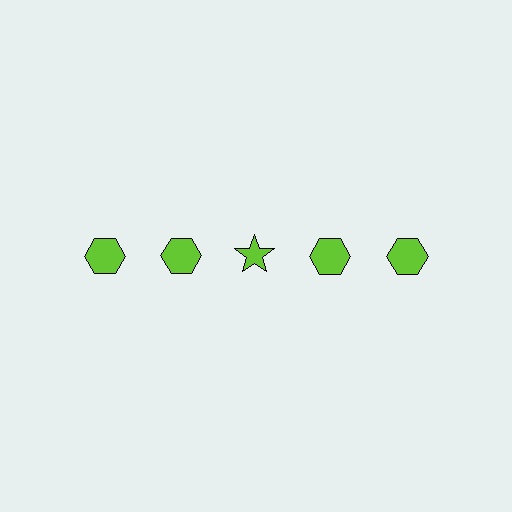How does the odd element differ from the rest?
It has a different shape: star instead of hexagon.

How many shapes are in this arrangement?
There are 5 shapes arranged in a grid pattern.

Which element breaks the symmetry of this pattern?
The lime star in the top row, center column breaks the symmetry. All other shapes are lime hexagons.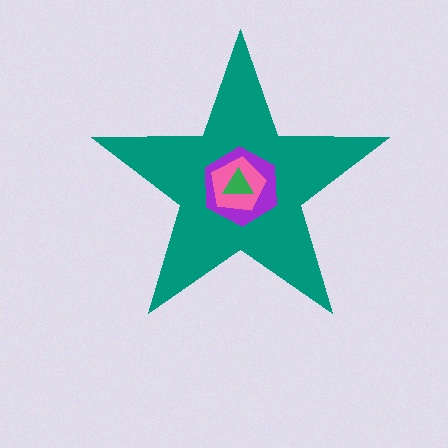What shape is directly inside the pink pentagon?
The green triangle.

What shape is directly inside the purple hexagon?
The pink pentagon.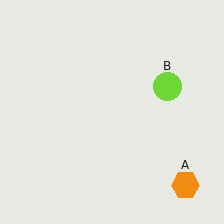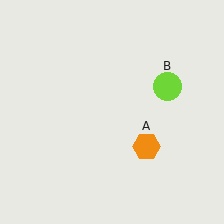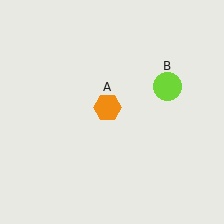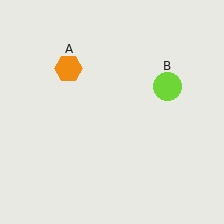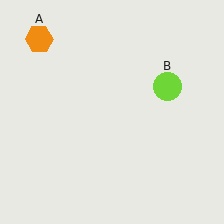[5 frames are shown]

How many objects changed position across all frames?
1 object changed position: orange hexagon (object A).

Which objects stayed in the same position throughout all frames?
Lime circle (object B) remained stationary.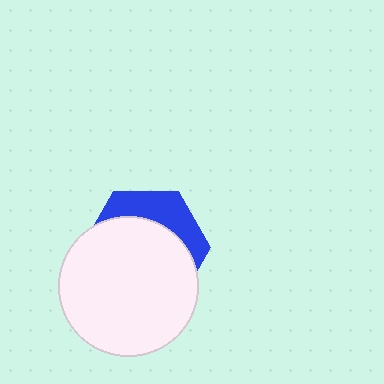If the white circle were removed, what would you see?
You would see the complete blue hexagon.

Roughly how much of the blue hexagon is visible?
A small part of it is visible (roughly 30%).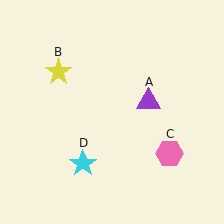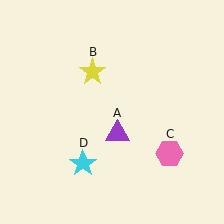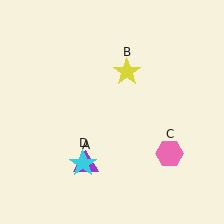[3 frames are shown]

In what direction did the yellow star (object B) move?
The yellow star (object B) moved right.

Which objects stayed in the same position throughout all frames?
Pink hexagon (object C) and cyan star (object D) remained stationary.